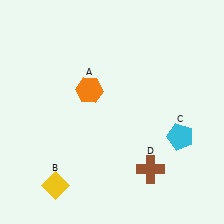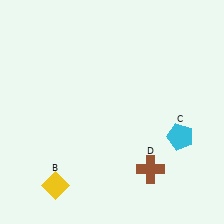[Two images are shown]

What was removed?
The orange hexagon (A) was removed in Image 2.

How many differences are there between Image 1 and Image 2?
There is 1 difference between the two images.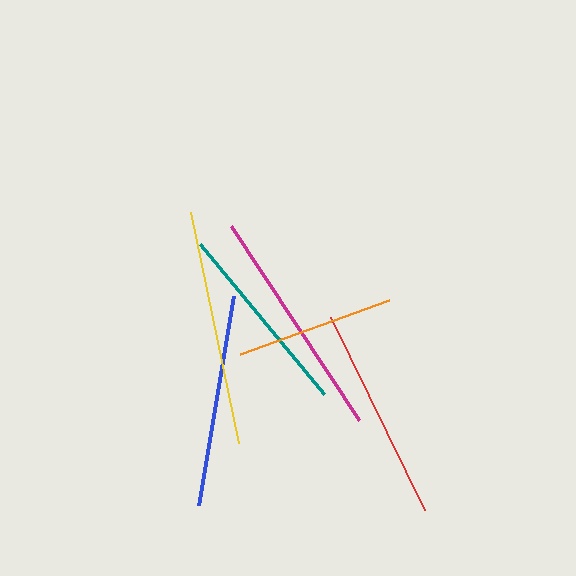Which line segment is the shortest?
The orange line is the shortest at approximately 158 pixels.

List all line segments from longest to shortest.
From longest to shortest: yellow, magenta, red, blue, teal, orange.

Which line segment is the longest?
The yellow line is the longest at approximately 235 pixels.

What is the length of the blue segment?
The blue segment is approximately 213 pixels long.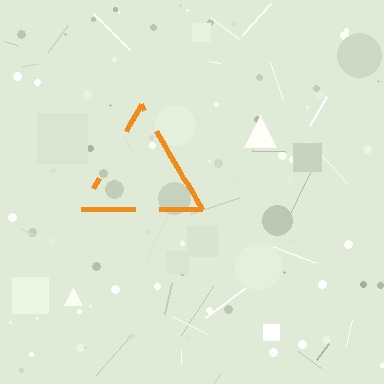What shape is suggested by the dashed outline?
The dashed outline suggests a triangle.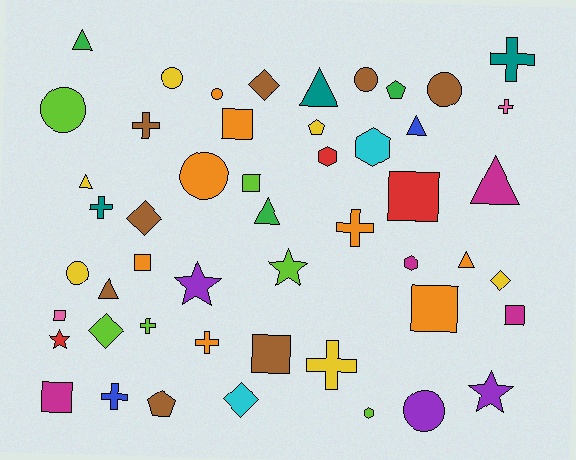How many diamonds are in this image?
There are 5 diamonds.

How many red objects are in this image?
There are 3 red objects.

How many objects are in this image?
There are 50 objects.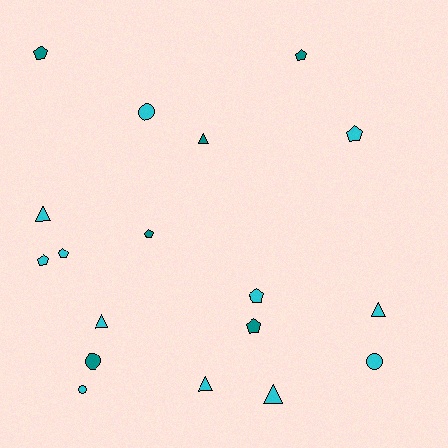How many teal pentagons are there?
There are 4 teal pentagons.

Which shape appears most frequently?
Pentagon, with 8 objects.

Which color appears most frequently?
Cyan, with 12 objects.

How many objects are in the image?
There are 18 objects.